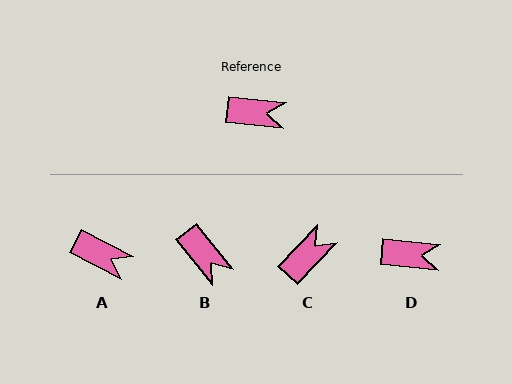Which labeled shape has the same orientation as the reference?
D.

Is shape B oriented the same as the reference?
No, it is off by about 46 degrees.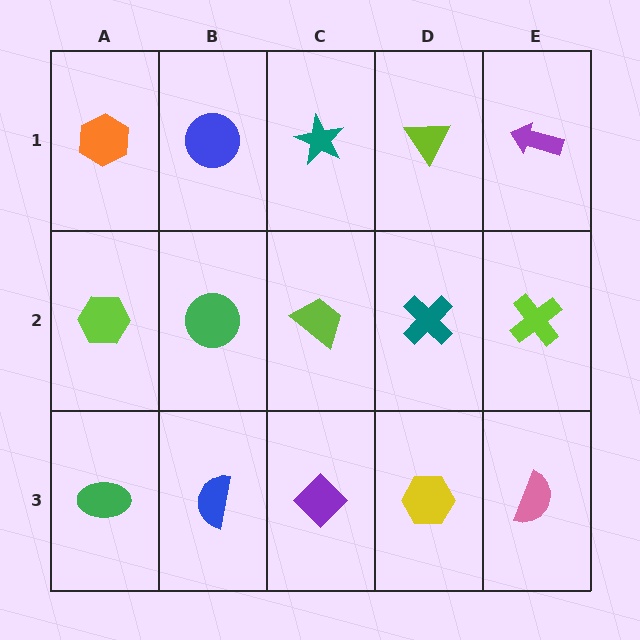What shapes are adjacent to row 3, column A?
A lime hexagon (row 2, column A), a blue semicircle (row 3, column B).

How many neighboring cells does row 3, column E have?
2.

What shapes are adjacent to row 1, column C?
A lime trapezoid (row 2, column C), a blue circle (row 1, column B), a lime triangle (row 1, column D).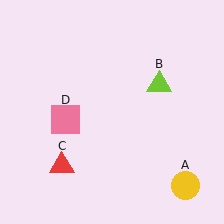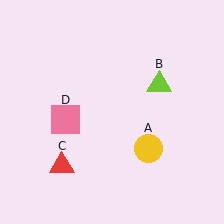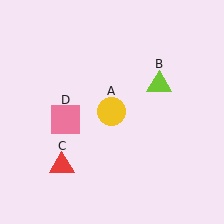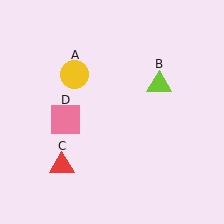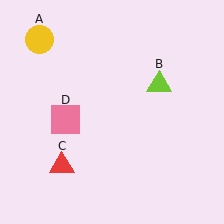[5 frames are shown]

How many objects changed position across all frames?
1 object changed position: yellow circle (object A).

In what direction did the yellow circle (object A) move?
The yellow circle (object A) moved up and to the left.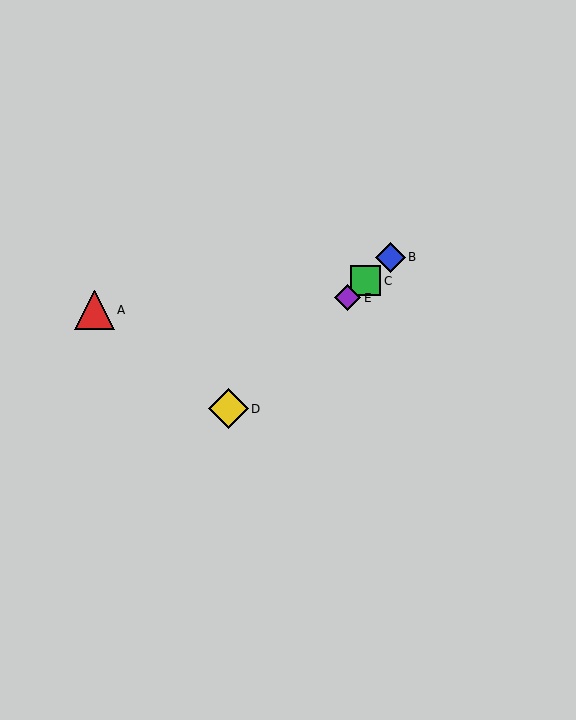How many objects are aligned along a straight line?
4 objects (B, C, D, E) are aligned along a straight line.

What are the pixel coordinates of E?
Object E is at (347, 298).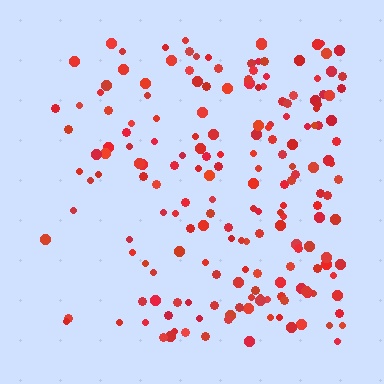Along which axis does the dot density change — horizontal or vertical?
Horizontal.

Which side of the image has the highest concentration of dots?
The right.